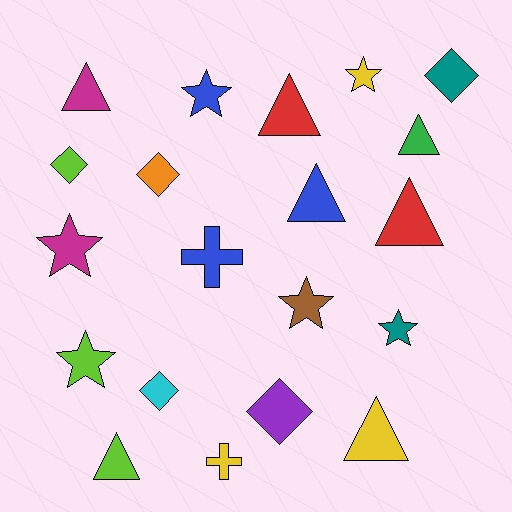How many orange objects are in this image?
There is 1 orange object.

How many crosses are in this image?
There are 2 crosses.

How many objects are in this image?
There are 20 objects.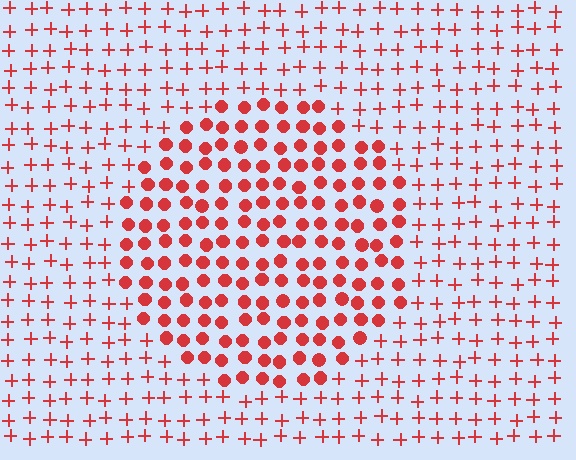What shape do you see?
I see a circle.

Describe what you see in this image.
The image is filled with small red elements arranged in a uniform grid. A circle-shaped region contains circles, while the surrounding area contains plus signs. The boundary is defined purely by the change in element shape.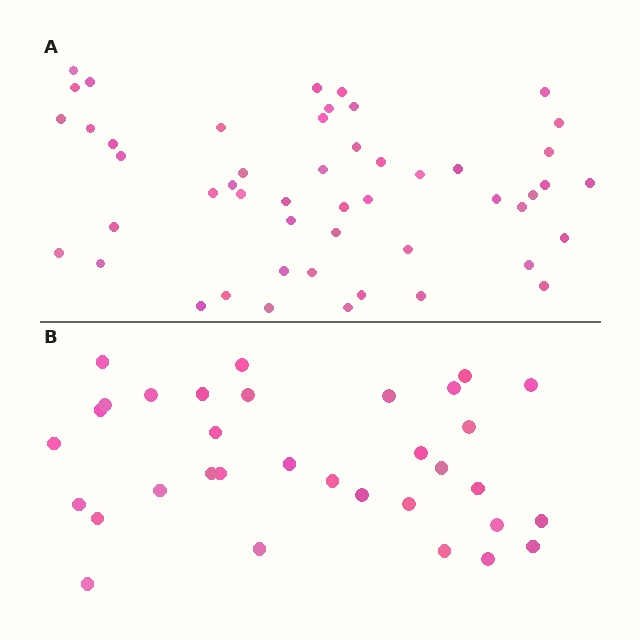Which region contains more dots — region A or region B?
Region A (the top region) has more dots.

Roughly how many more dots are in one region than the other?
Region A has approximately 15 more dots than region B.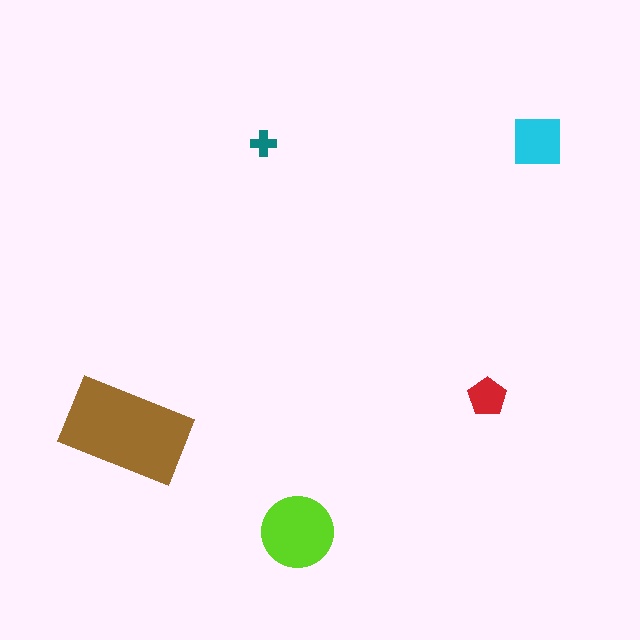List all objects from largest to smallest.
The brown rectangle, the lime circle, the cyan square, the red pentagon, the teal cross.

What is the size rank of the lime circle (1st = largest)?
2nd.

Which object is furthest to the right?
The cyan square is rightmost.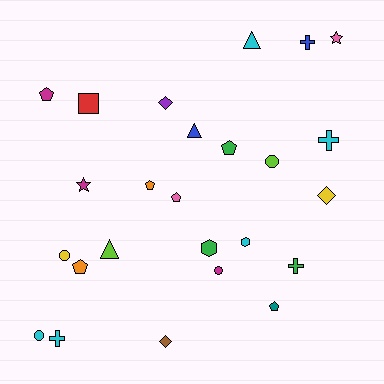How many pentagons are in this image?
There are 6 pentagons.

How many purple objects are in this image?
There is 1 purple object.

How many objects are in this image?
There are 25 objects.